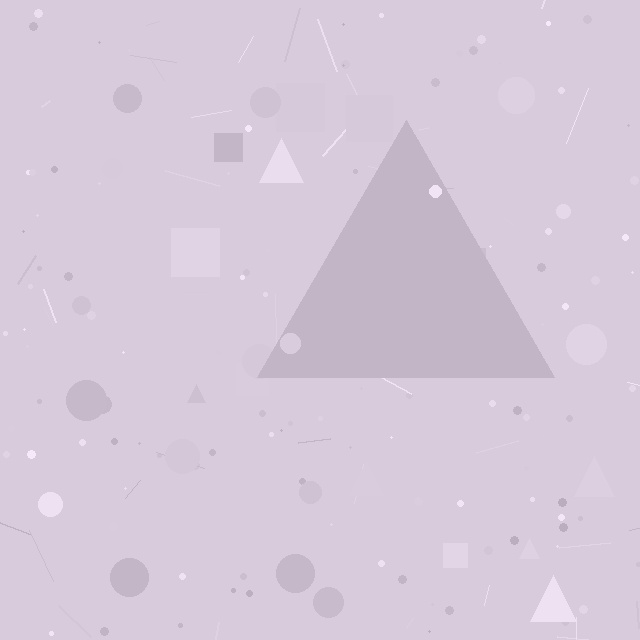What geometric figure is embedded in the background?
A triangle is embedded in the background.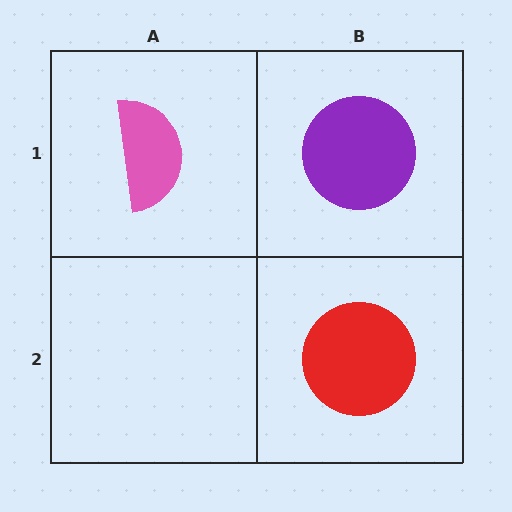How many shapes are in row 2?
1 shape.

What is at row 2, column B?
A red circle.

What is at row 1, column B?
A purple circle.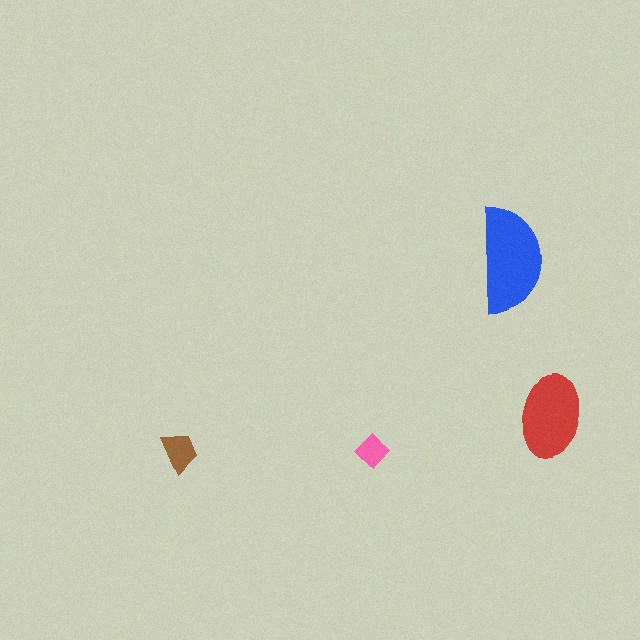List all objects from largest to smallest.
The blue semicircle, the red ellipse, the brown trapezoid, the pink diamond.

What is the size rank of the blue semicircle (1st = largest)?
1st.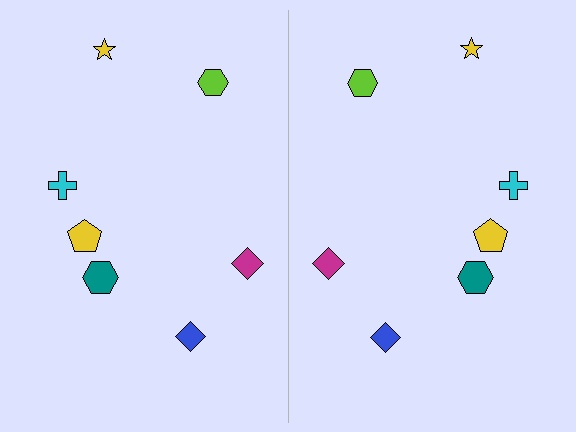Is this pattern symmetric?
Yes, this pattern has bilateral (reflection) symmetry.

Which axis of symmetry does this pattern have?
The pattern has a vertical axis of symmetry running through the center of the image.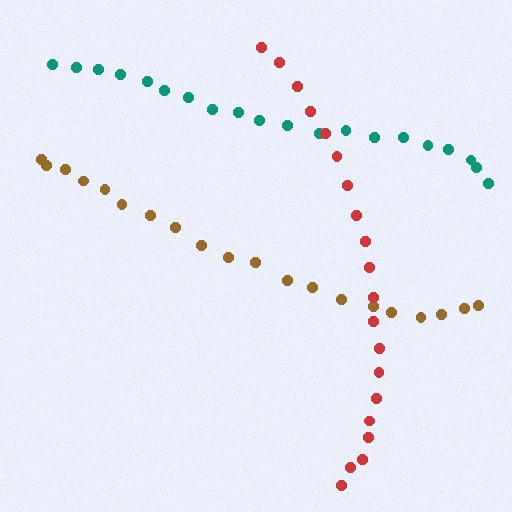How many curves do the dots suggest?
There are 3 distinct paths.